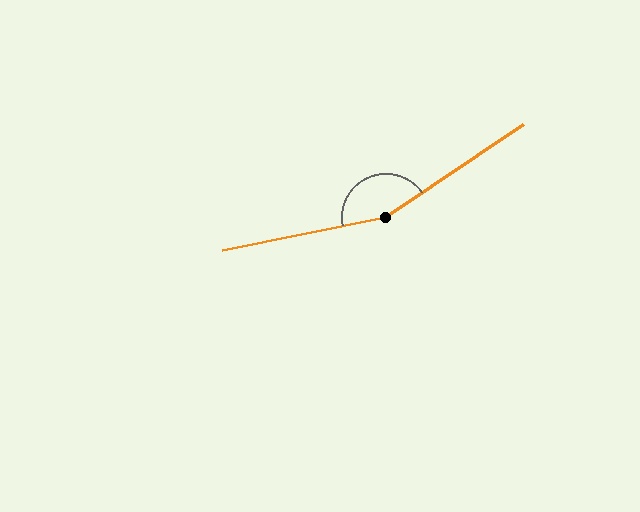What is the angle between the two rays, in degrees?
Approximately 157 degrees.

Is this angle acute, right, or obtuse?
It is obtuse.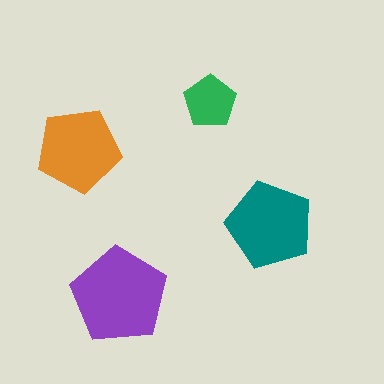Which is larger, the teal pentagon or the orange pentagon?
The teal one.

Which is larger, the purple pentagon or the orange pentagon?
The purple one.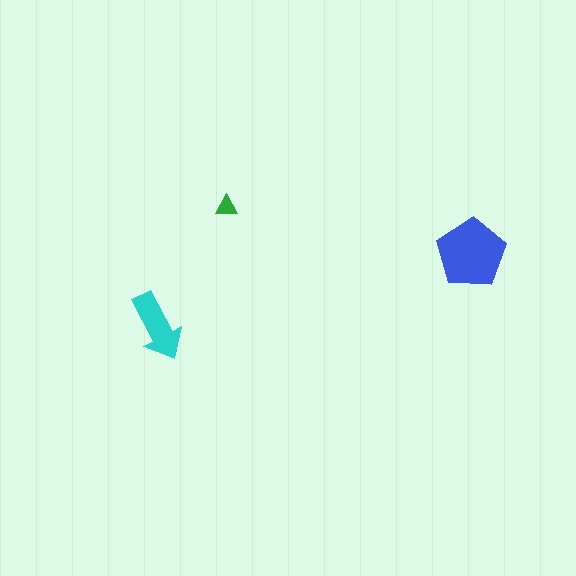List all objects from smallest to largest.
The green triangle, the cyan arrow, the blue pentagon.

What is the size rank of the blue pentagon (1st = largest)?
1st.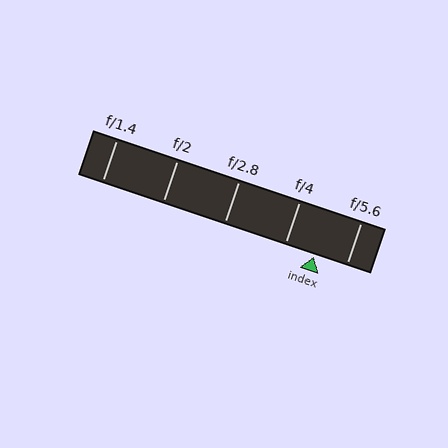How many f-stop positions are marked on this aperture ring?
There are 5 f-stop positions marked.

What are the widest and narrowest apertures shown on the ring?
The widest aperture shown is f/1.4 and the narrowest is f/5.6.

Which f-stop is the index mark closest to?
The index mark is closest to f/4.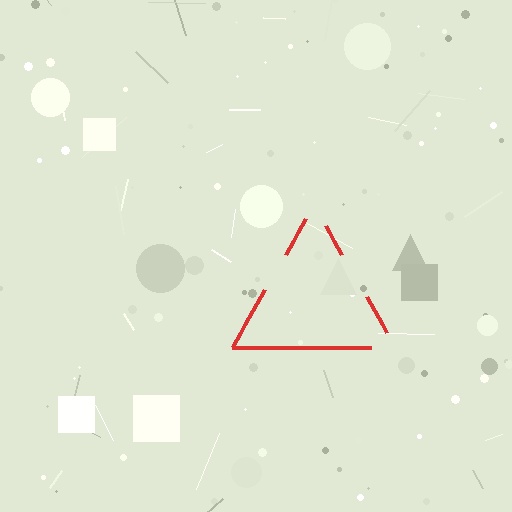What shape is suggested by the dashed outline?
The dashed outline suggests a triangle.